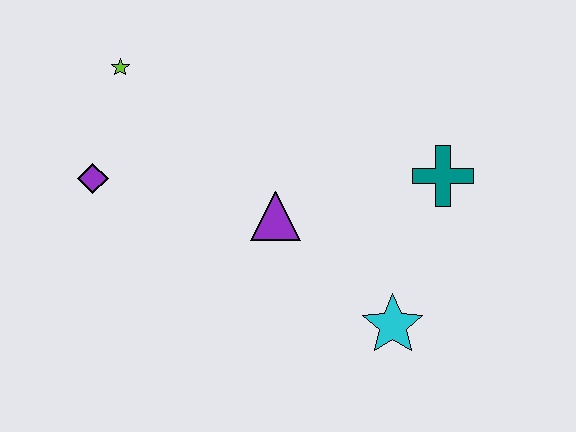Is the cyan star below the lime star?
Yes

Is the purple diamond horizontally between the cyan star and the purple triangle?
No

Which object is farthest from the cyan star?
The lime star is farthest from the cyan star.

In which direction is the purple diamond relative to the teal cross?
The purple diamond is to the left of the teal cross.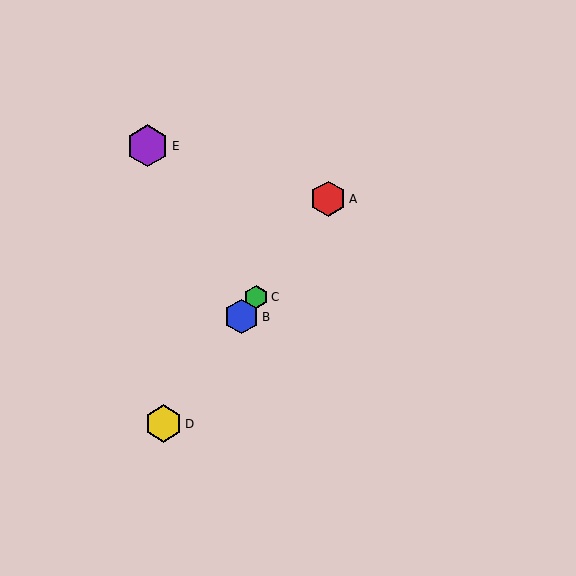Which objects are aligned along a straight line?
Objects A, B, C, D are aligned along a straight line.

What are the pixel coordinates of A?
Object A is at (328, 199).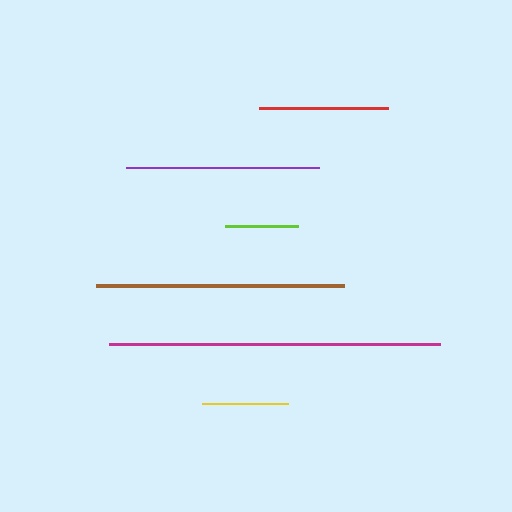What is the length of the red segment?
The red segment is approximately 129 pixels long.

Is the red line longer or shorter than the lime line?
The red line is longer than the lime line.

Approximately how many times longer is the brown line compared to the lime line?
The brown line is approximately 3.4 times the length of the lime line.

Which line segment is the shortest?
The lime line is the shortest at approximately 74 pixels.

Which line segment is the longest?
The magenta line is the longest at approximately 332 pixels.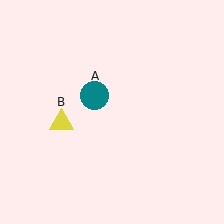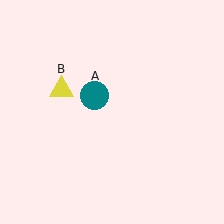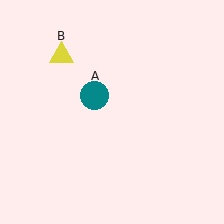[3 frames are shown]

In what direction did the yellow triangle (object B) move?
The yellow triangle (object B) moved up.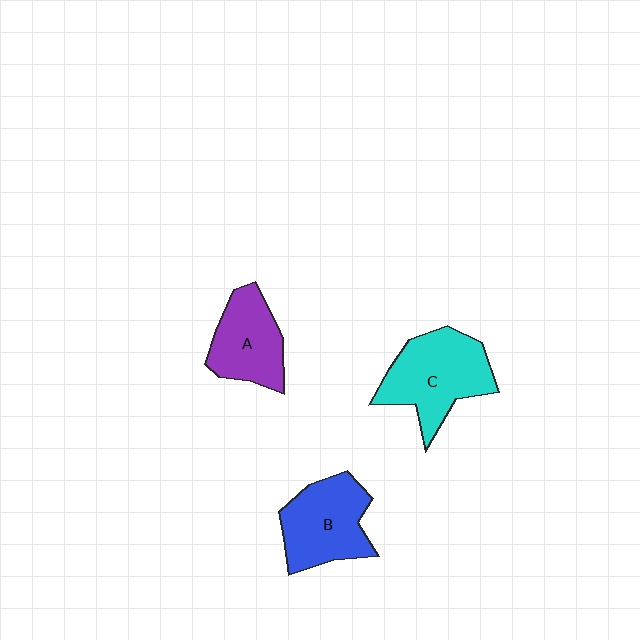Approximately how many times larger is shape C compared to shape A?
Approximately 1.3 times.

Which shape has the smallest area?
Shape A (purple).